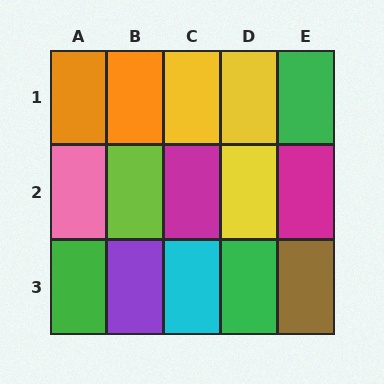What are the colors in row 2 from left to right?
Pink, lime, magenta, yellow, magenta.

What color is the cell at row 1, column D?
Yellow.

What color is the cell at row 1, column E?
Green.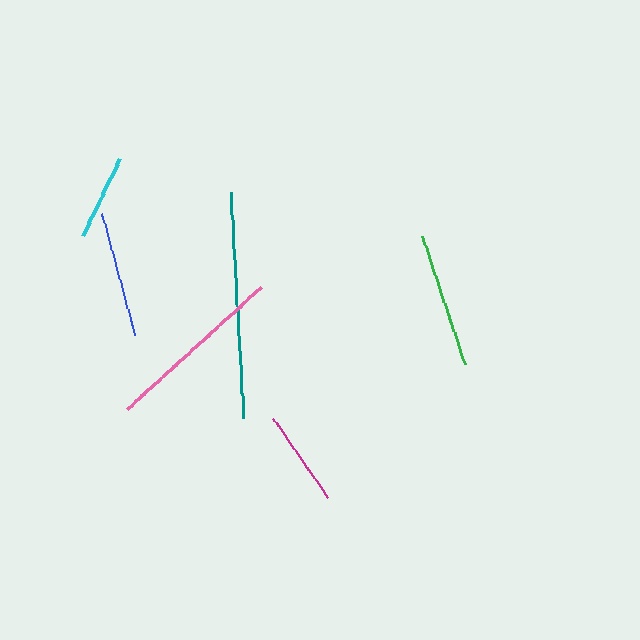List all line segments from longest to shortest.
From longest to shortest: teal, pink, green, blue, magenta, cyan.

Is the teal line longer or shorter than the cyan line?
The teal line is longer than the cyan line.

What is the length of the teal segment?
The teal segment is approximately 226 pixels long.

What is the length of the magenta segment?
The magenta segment is approximately 97 pixels long.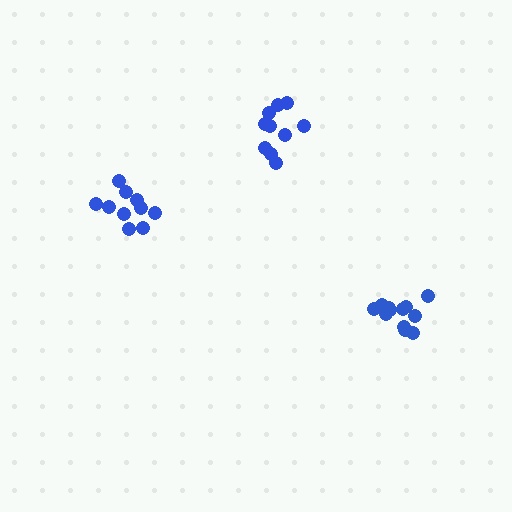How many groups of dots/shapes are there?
There are 3 groups.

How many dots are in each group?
Group 1: 10 dots, Group 2: 10 dots, Group 3: 12 dots (32 total).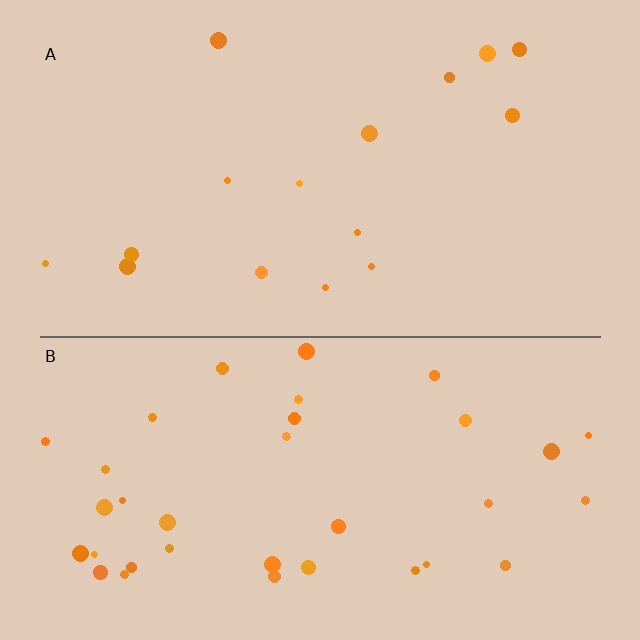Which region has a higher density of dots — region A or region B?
B (the bottom).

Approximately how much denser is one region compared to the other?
Approximately 2.3× — region B over region A.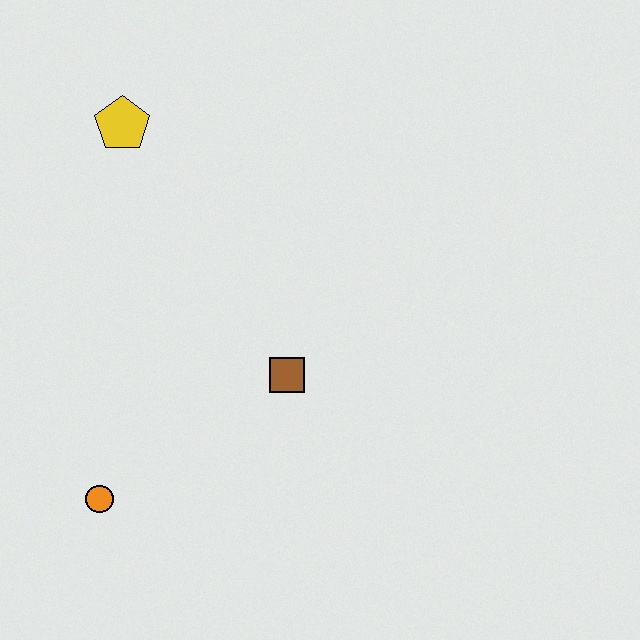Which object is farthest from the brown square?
The yellow pentagon is farthest from the brown square.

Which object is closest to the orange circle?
The brown square is closest to the orange circle.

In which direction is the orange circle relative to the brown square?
The orange circle is to the left of the brown square.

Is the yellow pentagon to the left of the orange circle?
No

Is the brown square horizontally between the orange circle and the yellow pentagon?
No